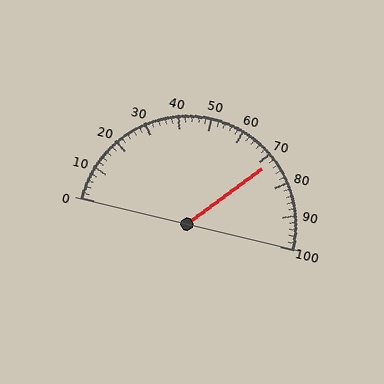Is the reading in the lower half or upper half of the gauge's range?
The reading is in the upper half of the range (0 to 100).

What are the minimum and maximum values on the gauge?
The gauge ranges from 0 to 100.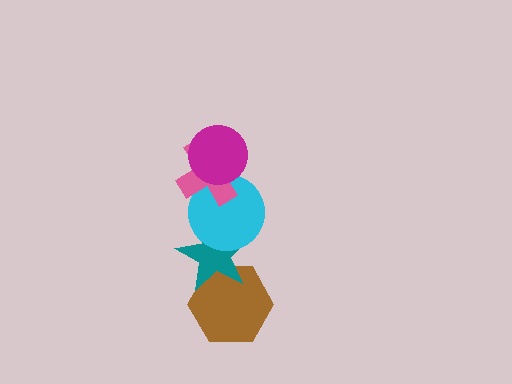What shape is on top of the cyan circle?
The pink cross is on top of the cyan circle.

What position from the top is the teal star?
The teal star is 4th from the top.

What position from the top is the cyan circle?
The cyan circle is 3rd from the top.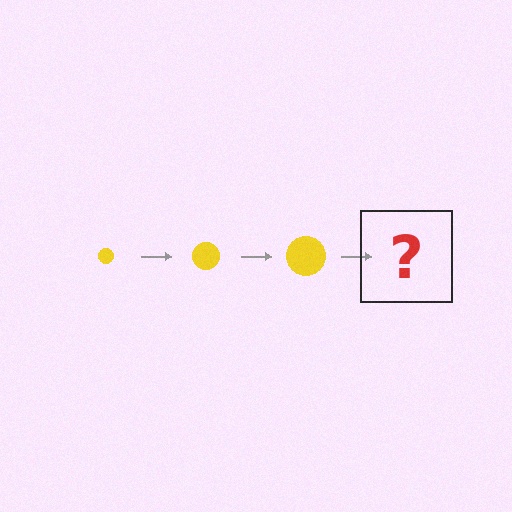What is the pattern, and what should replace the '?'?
The pattern is that the circle gets progressively larger each step. The '?' should be a yellow circle, larger than the previous one.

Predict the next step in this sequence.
The next step is a yellow circle, larger than the previous one.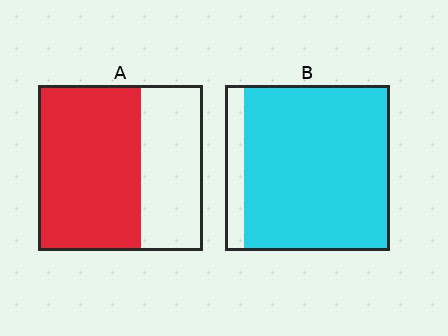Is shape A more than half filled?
Yes.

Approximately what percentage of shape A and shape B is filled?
A is approximately 60% and B is approximately 90%.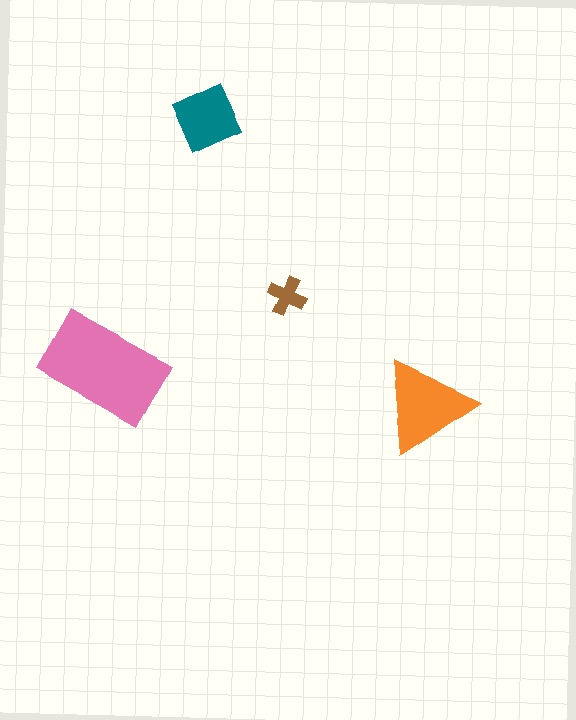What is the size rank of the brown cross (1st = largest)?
4th.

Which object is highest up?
The teal diamond is topmost.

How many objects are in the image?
There are 4 objects in the image.